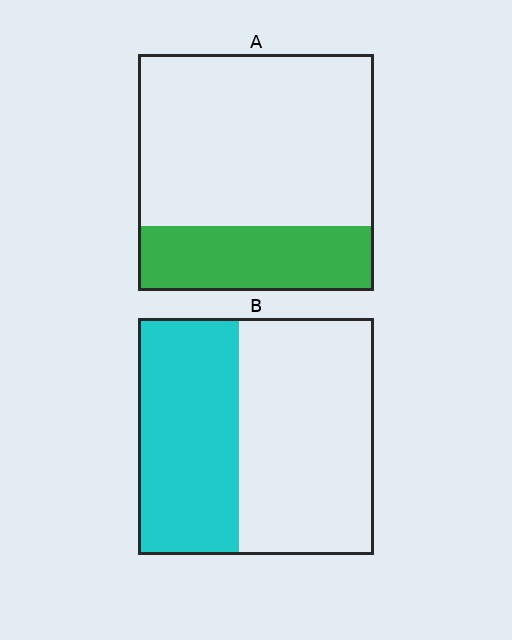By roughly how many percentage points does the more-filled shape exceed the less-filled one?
By roughly 15 percentage points (B over A).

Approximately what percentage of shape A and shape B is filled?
A is approximately 25% and B is approximately 45%.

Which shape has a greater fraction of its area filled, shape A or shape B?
Shape B.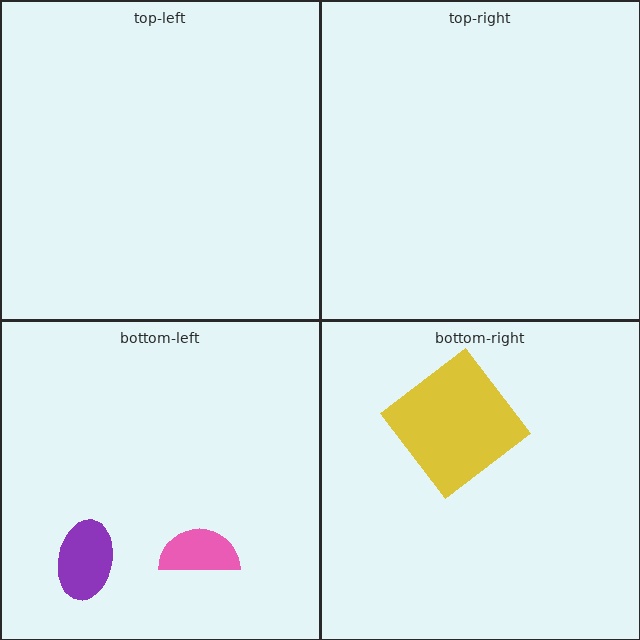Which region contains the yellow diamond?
The bottom-right region.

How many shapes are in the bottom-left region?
2.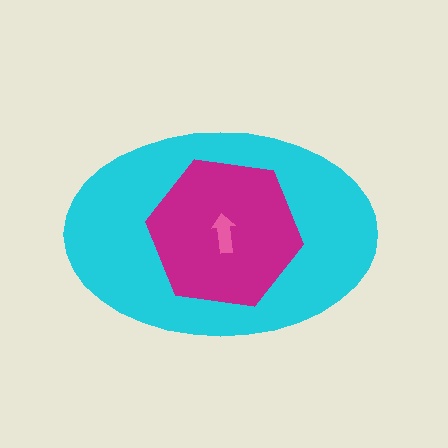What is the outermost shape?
The cyan ellipse.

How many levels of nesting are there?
3.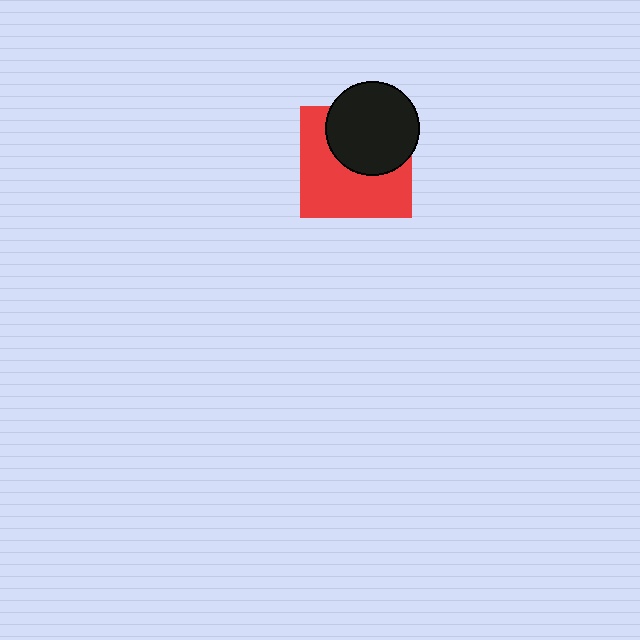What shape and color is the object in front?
The object in front is a black circle.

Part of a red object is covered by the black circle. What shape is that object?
It is a square.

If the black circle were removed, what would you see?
You would see the complete red square.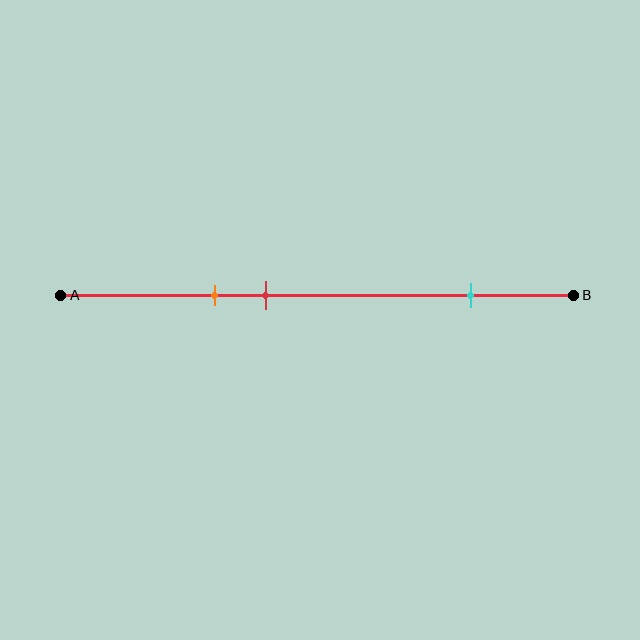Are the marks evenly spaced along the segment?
No, the marks are not evenly spaced.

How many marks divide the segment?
There are 3 marks dividing the segment.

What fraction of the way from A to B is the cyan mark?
The cyan mark is approximately 80% (0.8) of the way from A to B.